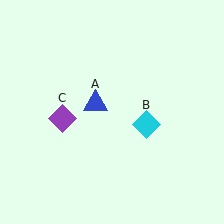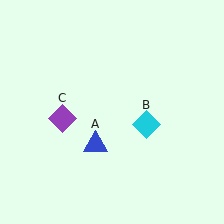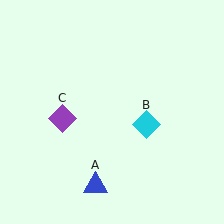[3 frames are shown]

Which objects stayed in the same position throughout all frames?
Cyan diamond (object B) and purple diamond (object C) remained stationary.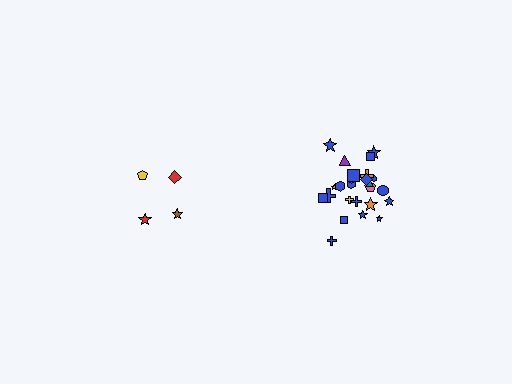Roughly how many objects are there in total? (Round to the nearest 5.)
Roughly 30 objects in total.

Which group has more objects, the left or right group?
The right group.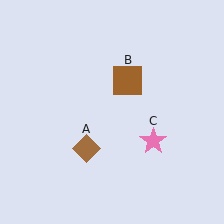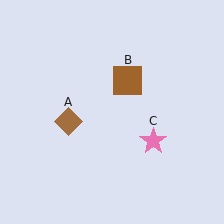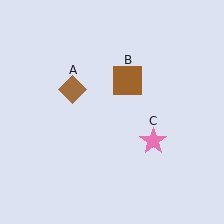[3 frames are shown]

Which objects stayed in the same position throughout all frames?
Brown square (object B) and pink star (object C) remained stationary.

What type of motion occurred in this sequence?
The brown diamond (object A) rotated clockwise around the center of the scene.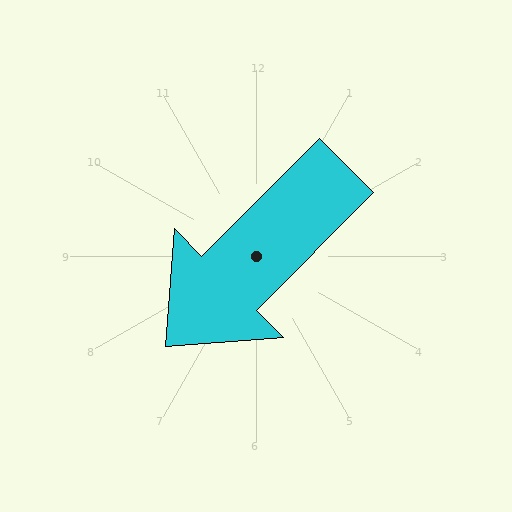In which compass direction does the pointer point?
Southwest.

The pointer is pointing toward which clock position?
Roughly 7 o'clock.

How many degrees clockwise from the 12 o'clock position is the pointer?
Approximately 225 degrees.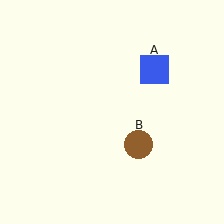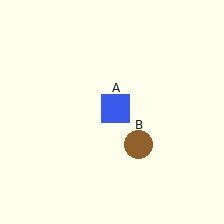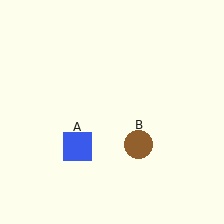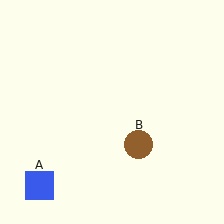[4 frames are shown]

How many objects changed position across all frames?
1 object changed position: blue square (object A).